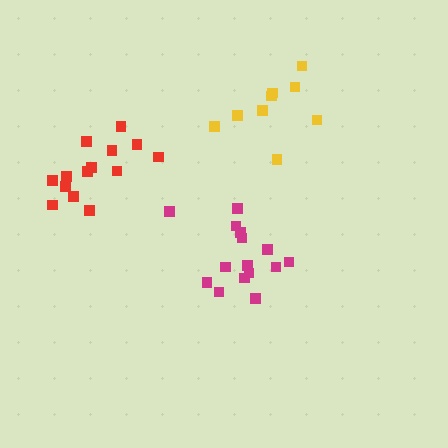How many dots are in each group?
Group 1: 15 dots, Group 2: 9 dots, Group 3: 14 dots (38 total).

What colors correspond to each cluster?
The clusters are colored: magenta, yellow, red.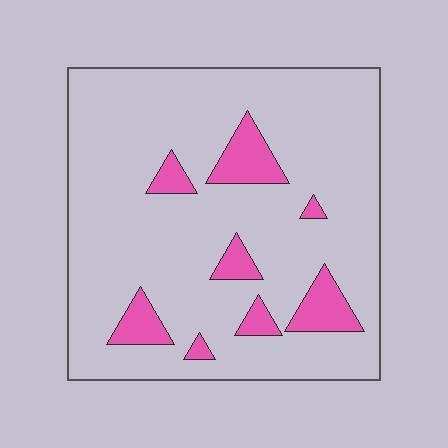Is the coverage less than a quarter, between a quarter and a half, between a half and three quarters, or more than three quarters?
Less than a quarter.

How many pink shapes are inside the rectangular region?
8.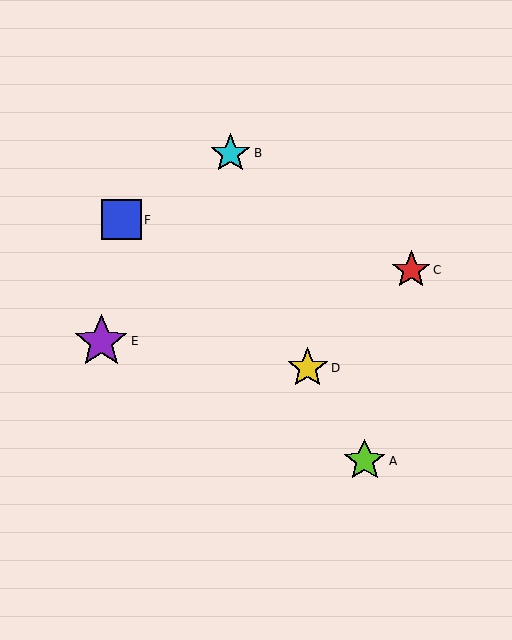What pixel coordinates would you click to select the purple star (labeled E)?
Click at (101, 341) to select the purple star E.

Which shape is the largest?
The purple star (labeled E) is the largest.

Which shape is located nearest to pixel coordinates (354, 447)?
The lime star (labeled A) at (365, 461) is nearest to that location.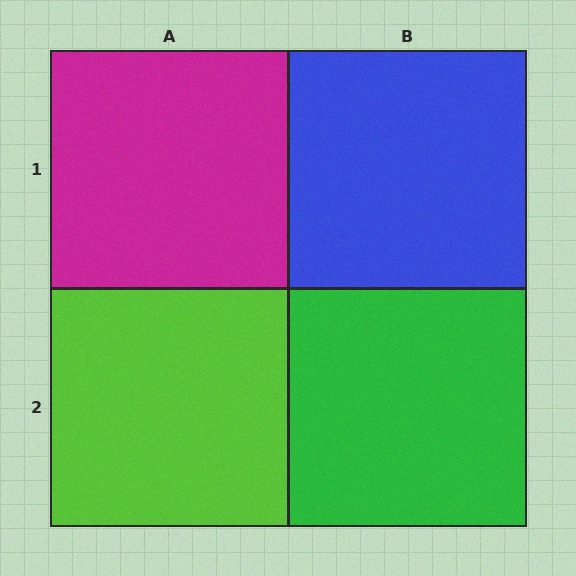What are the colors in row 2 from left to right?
Lime, green.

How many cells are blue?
1 cell is blue.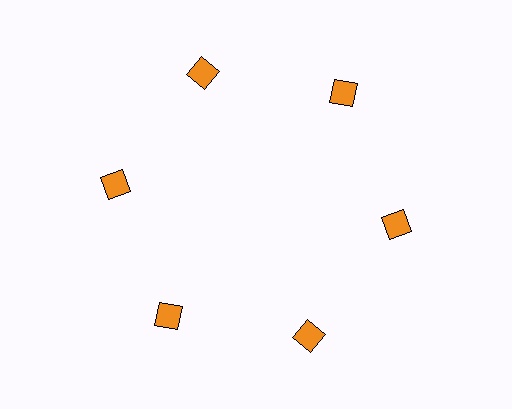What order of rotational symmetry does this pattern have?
This pattern has 6-fold rotational symmetry.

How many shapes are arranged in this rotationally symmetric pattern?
There are 6 shapes, arranged in 6 groups of 1.